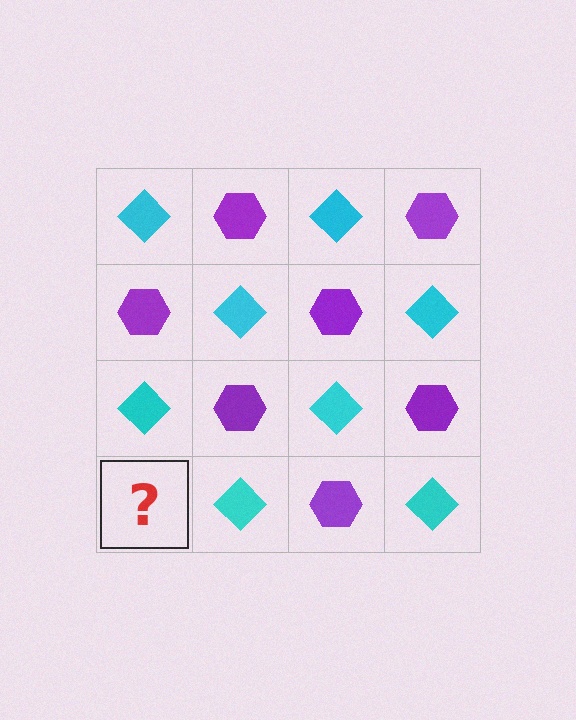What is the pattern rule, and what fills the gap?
The rule is that it alternates cyan diamond and purple hexagon in a checkerboard pattern. The gap should be filled with a purple hexagon.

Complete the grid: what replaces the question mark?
The question mark should be replaced with a purple hexagon.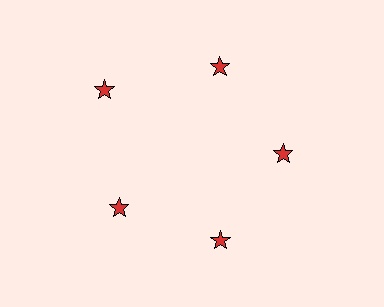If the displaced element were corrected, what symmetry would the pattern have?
It would have 5-fold rotational symmetry — the pattern would map onto itself every 72 degrees.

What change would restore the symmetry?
The symmetry would be restored by moving it inward, back onto the ring so that all 5 stars sit at equal angles and equal distance from the center.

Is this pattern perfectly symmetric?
No. The 5 red stars are arranged in a ring, but one element near the 10 o'clock position is pushed outward from the center, breaking the 5-fold rotational symmetry.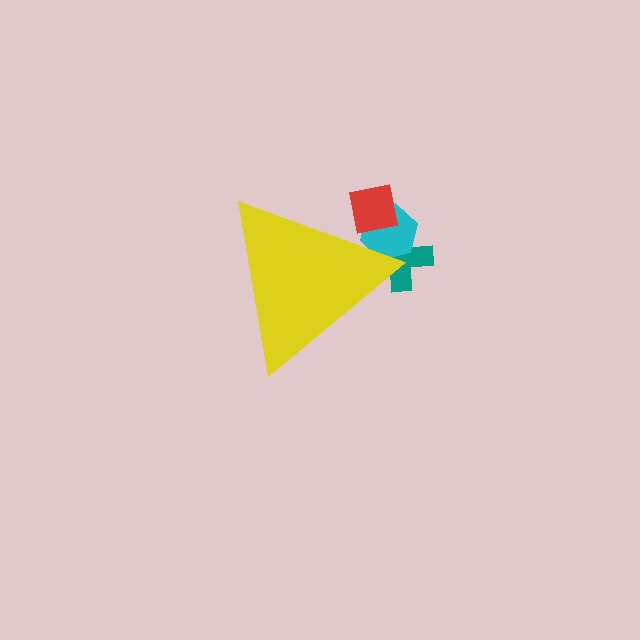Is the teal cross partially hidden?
Yes, the teal cross is partially hidden behind the yellow triangle.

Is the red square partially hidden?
Yes, the red square is partially hidden behind the yellow triangle.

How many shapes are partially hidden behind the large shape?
3 shapes are partially hidden.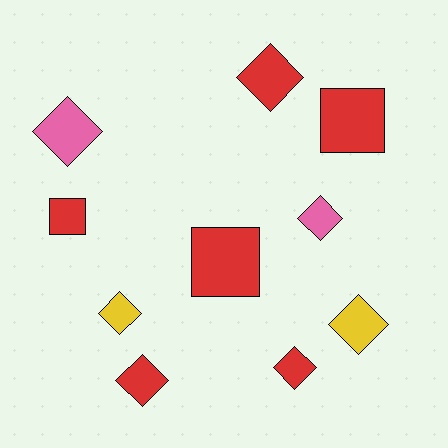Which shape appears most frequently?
Diamond, with 7 objects.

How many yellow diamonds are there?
There are 2 yellow diamonds.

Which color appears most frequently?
Red, with 6 objects.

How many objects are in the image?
There are 10 objects.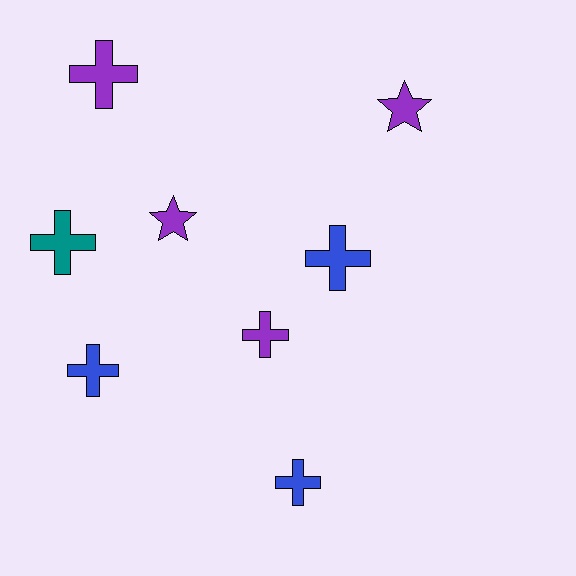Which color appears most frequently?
Purple, with 4 objects.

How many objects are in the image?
There are 8 objects.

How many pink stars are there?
There are no pink stars.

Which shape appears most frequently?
Cross, with 6 objects.